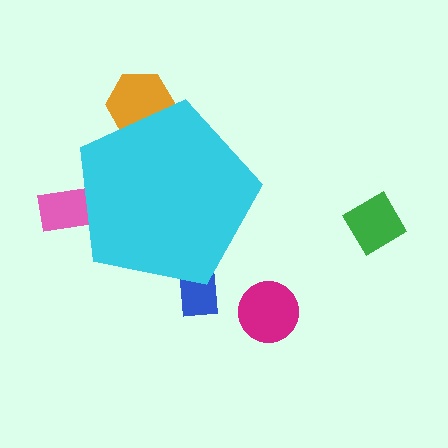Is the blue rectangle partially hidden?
Yes, the blue rectangle is partially hidden behind the cyan pentagon.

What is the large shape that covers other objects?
A cyan pentagon.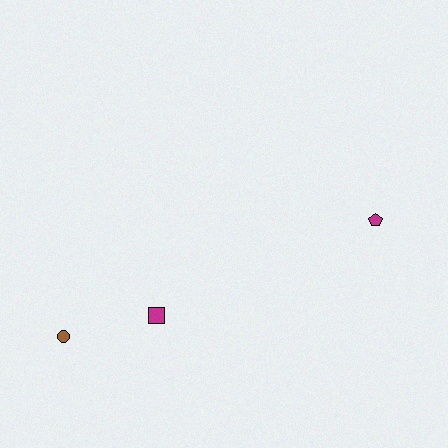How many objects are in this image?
There are 3 objects.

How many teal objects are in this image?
There are no teal objects.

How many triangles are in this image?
There are no triangles.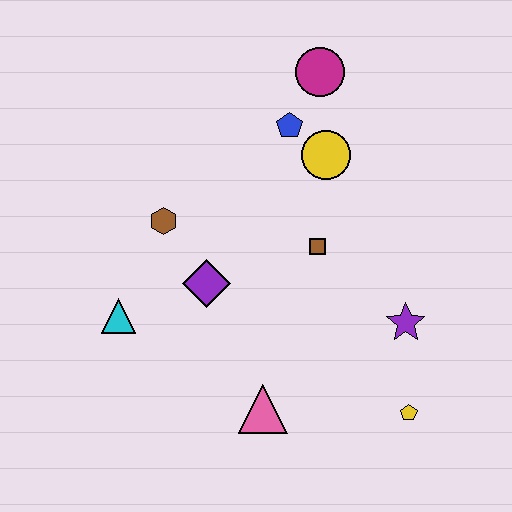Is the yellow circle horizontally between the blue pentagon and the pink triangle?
No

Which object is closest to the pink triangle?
The purple diamond is closest to the pink triangle.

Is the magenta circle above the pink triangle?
Yes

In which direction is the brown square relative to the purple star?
The brown square is to the left of the purple star.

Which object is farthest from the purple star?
The cyan triangle is farthest from the purple star.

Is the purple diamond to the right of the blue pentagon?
No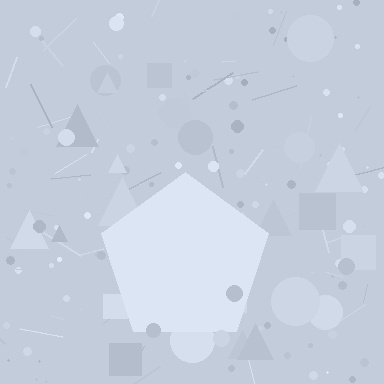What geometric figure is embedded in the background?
A pentagon is embedded in the background.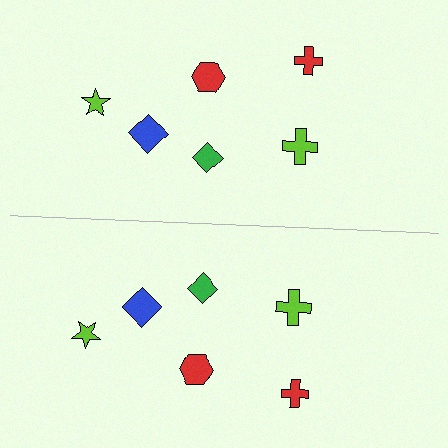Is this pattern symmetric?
Yes, this pattern has bilateral (reflection) symmetry.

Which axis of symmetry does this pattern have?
The pattern has a horizontal axis of symmetry running through the center of the image.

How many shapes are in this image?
There are 12 shapes in this image.